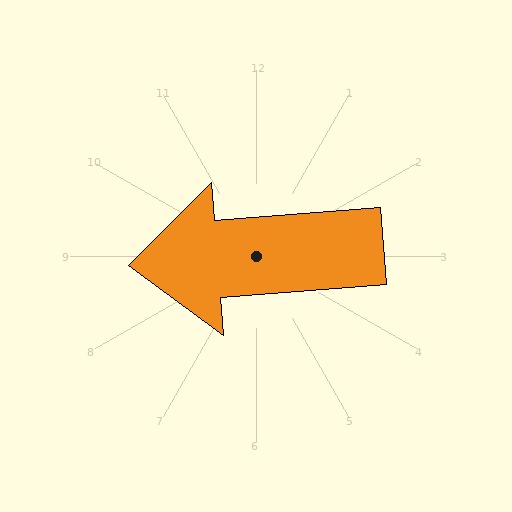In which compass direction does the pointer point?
West.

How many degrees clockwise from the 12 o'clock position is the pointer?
Approximately 266 degrees.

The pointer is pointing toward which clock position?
Roughly 9 o'clock.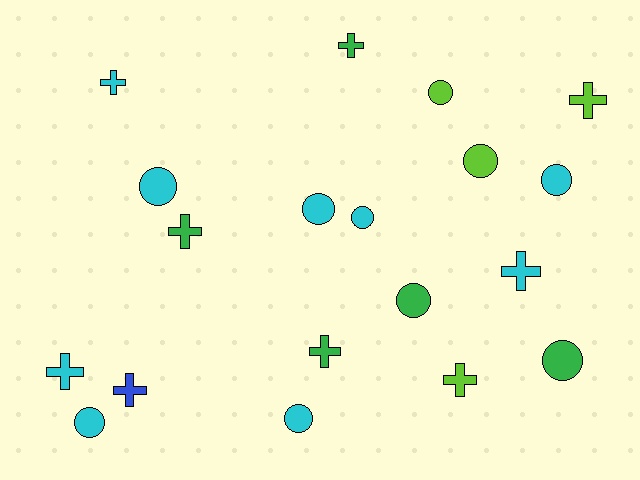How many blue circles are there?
There are no blue circles.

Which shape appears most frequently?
Circle, with 10 objects.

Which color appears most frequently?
Cyan, with 9 objects.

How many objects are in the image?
There are 19 objects.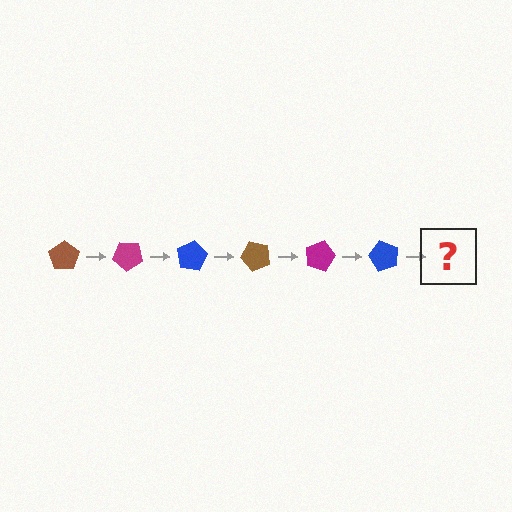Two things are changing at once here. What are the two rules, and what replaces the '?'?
The two rules are that it rotates 40 degrees each step and the color cycles through brown, magenta, and blue. The '?' should be a brown pentagon, rotated 240 degrees from the start.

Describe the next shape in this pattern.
It should be a brown pentagon, rotated 240 degrees from the start.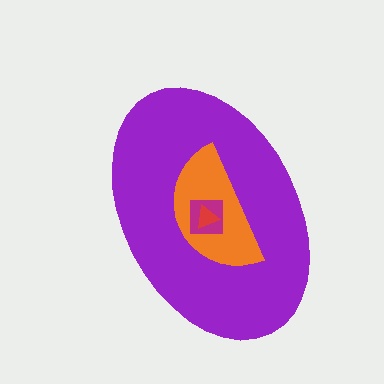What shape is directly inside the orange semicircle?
The magenta square.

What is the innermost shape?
The red triangle.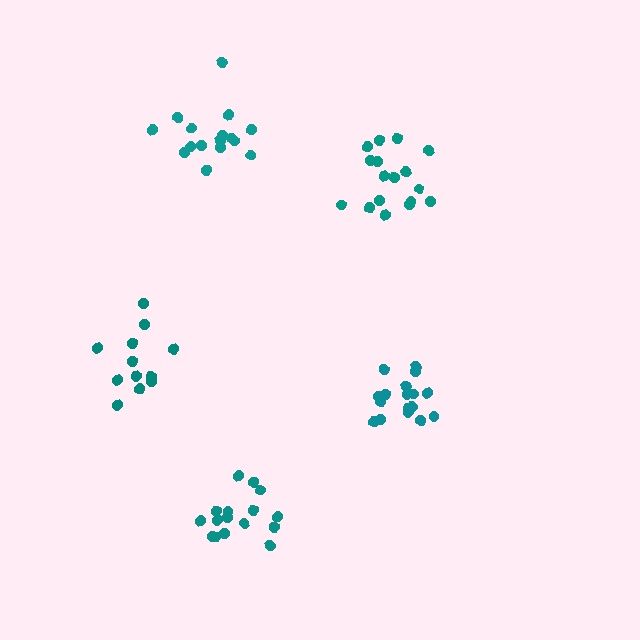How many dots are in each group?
Group 1: 17 dots, Group 2: 12 dots, Group 3: 17 dots, Group 4: 16 dots, Group 5: 16 dots (78 total).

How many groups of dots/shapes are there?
There are 5 groups.